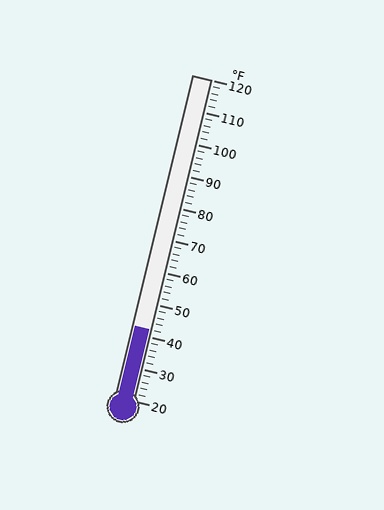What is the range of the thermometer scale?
The thermometer scale ranges from 20°F to 120°F.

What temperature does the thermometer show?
The thermometer shows approximately 42°F.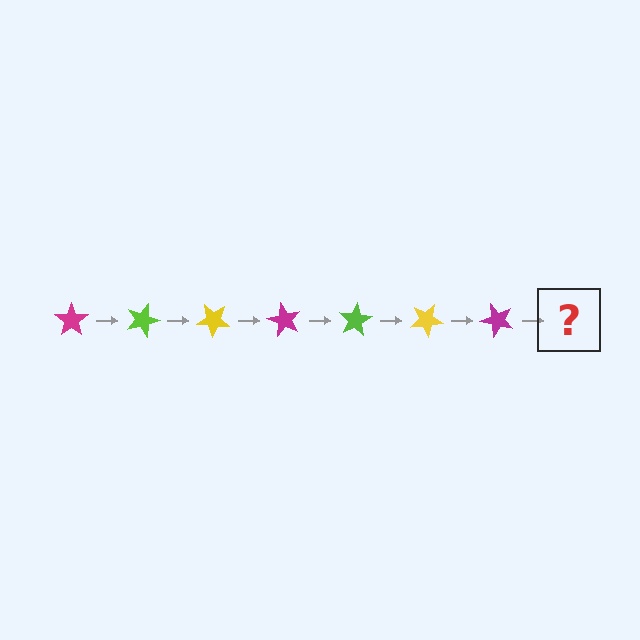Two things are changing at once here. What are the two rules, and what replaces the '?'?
The two rules are that it rotates 20 degrees each step and the color cycles through magenta, lime, and yellow. The '?' should be a lime star, rotated 140 degrees from the start.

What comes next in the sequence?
The next element should be a lime star, rotated 140 degrees from the start.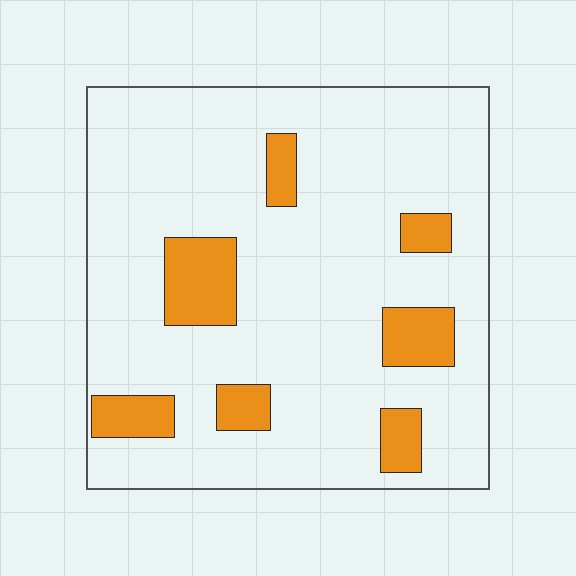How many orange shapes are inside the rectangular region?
7.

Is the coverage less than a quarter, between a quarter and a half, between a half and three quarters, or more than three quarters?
Less than a quarter.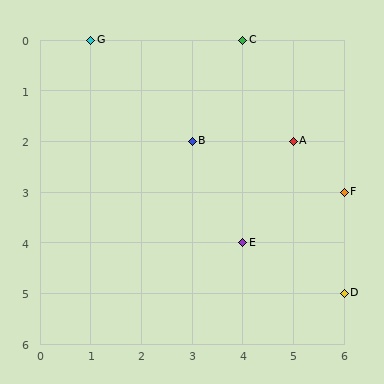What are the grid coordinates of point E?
Point E is at grid coordinates (4, 4).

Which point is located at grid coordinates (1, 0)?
Point G is at (1, 0).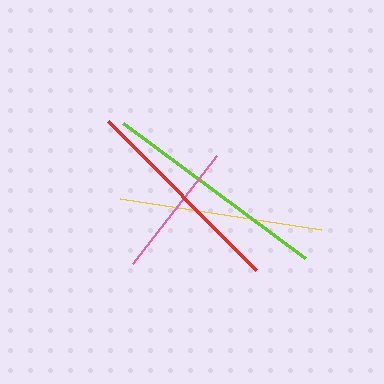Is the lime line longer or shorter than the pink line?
The lime line is longer than the pink line.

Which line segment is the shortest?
The pink line is the shortest at approximately 137 pixels.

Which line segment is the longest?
The lime line is the longest at approximately 227 pixels.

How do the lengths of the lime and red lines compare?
The lime and red lines are approximately the same length.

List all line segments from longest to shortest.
From longest to shortest: lime, red, yellow, pink.